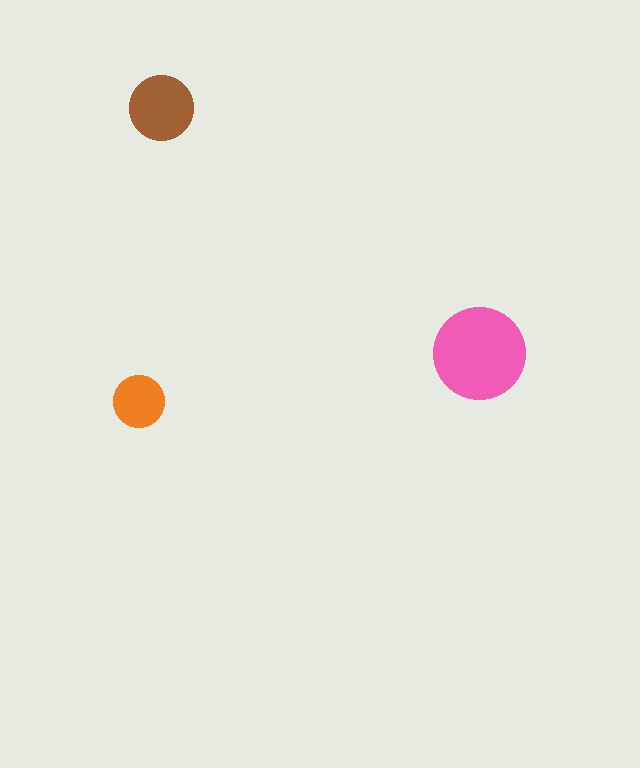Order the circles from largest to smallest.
the pink one, the brown one, the orange one.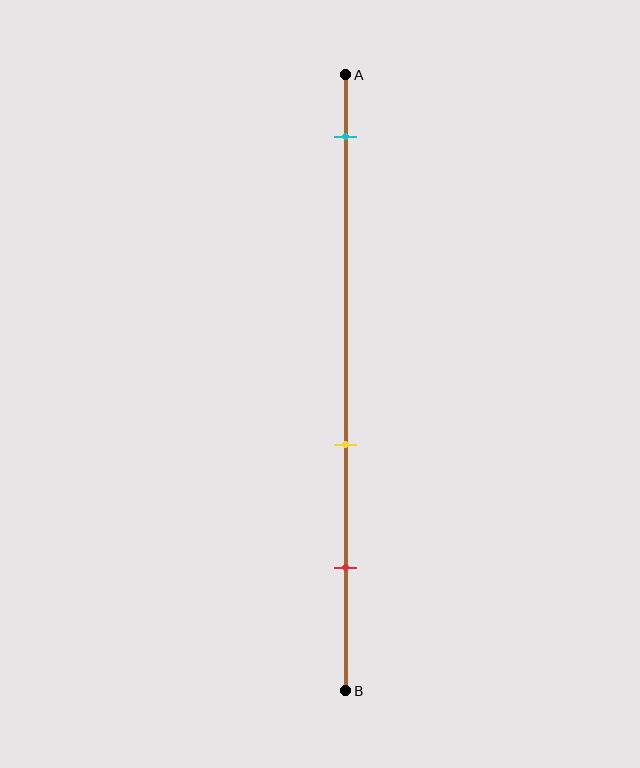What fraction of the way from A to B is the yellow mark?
The yellow mark is approximately 60% (0.6) of the way from A to B.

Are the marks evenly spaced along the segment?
No, the marks are not evenly spaced.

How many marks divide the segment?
There are 3 marks dividing the segment.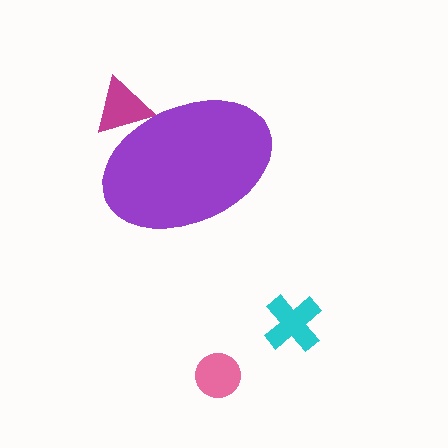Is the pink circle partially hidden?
No, the pink circle is fully visible.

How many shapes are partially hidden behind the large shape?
1 shape is partially hidden.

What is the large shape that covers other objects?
A purple ellipse.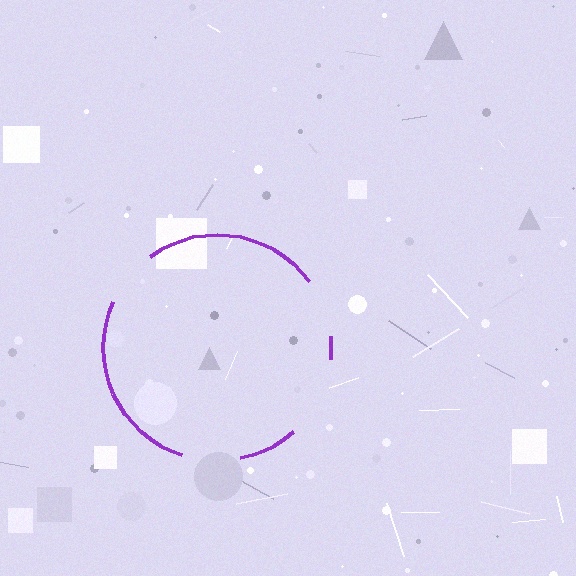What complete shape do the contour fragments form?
The contour fragments form a circle.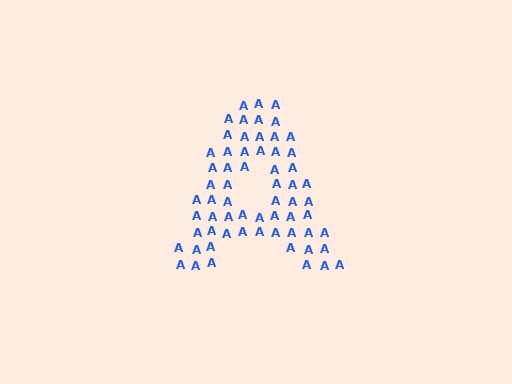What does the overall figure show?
The overall figure shows the letter A.